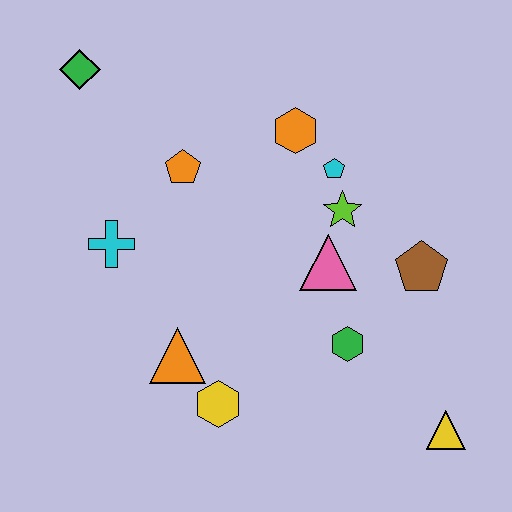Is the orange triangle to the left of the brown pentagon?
Yes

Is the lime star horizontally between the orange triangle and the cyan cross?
No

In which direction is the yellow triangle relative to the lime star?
The yellow triangle is below the lime star.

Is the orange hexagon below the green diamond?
Yes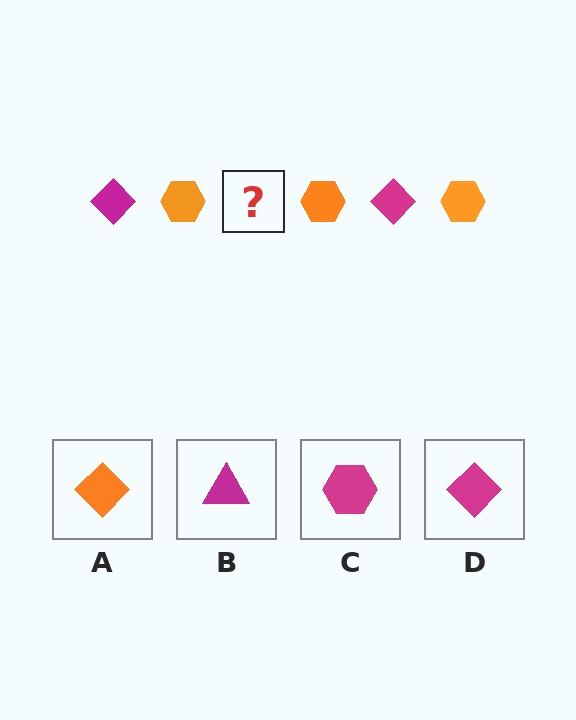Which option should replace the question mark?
Option D.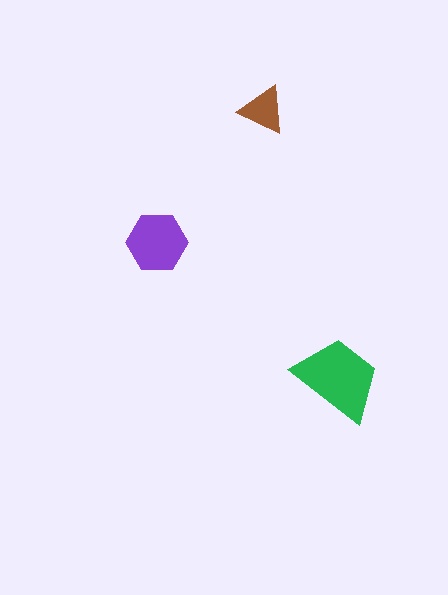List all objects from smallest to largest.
The brown triangle, the purple hexagon, the green trapezoid.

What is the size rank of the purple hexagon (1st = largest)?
2nd.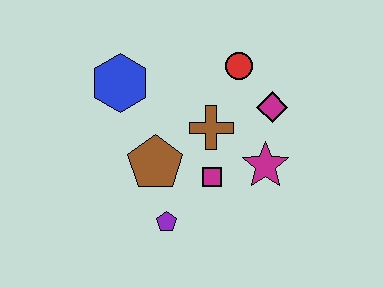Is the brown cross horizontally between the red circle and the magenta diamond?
No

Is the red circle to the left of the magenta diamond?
Yes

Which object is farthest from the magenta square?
The blue hexagon is farthest from the magenta square.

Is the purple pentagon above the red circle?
No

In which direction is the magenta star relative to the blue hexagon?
The magenta star is to the right of the blue hexagon.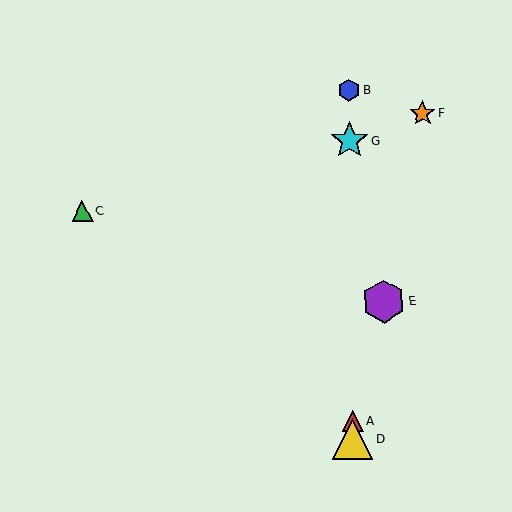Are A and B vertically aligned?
Yes, both are at x≈352.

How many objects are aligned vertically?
4 objects (A, B, D, G) are aligned vertically.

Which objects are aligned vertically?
Objects A, B, D, G are aligned vertically.